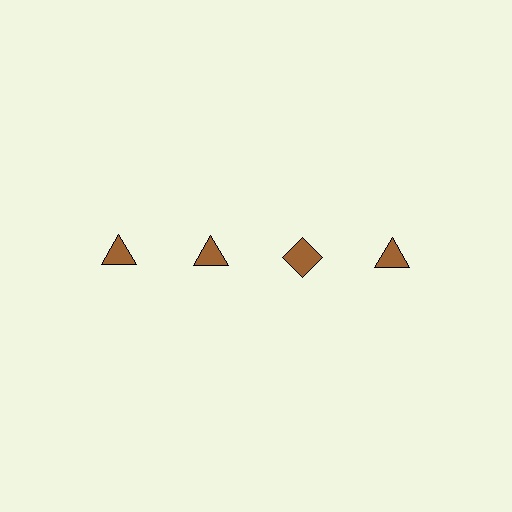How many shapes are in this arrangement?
There are 4 shapes arranged in a grid pattern.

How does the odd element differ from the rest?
It has a different shape: diamond instead of triangle.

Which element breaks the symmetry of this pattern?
The brown diamond in the top row, center column breaks the symmetry. All other shapes are brown triangles.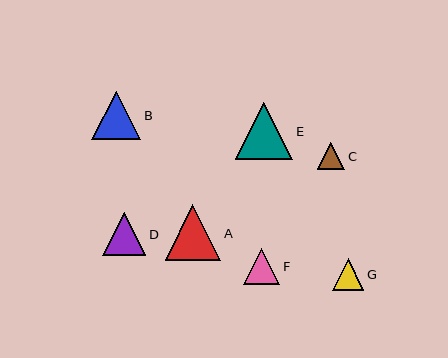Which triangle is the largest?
Triangle E is the largest with a size of approximately 58 pixels.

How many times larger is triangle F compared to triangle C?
Triangle F is approximately 1.3 times the size of triangle C.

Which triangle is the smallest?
Triangle C is the smallest with a size of approximately 27 pixels.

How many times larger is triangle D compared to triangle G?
Triangle D is approximately 1.4 times the size of triangle G.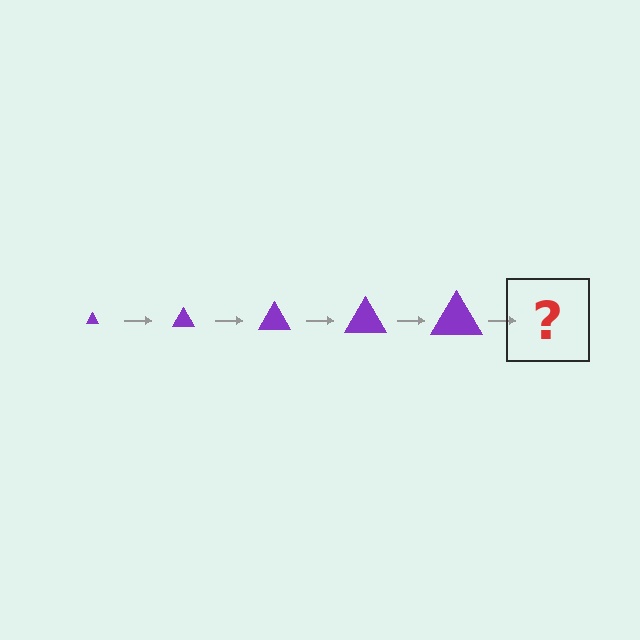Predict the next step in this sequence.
The next step is a purple triangle, larger than the previous one.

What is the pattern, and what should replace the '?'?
The pattern is that the triangle gets progressively larger each step. The '?' should be a purple triangle, larger than the previous one.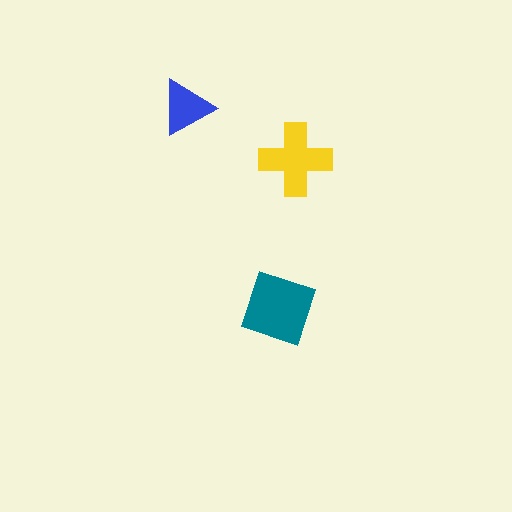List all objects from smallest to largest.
The blue triangle, the yellow cross, the teal diamond.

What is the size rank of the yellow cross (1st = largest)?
2nd.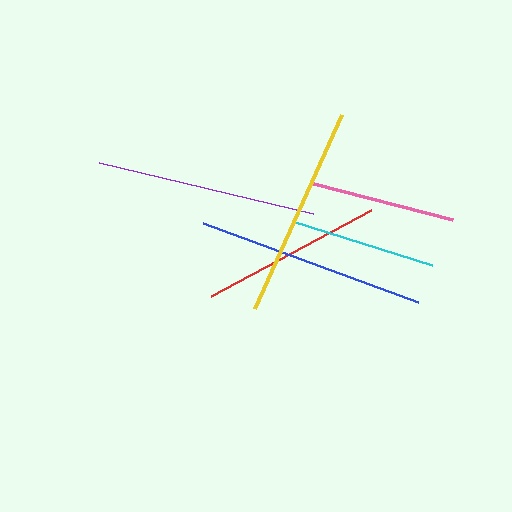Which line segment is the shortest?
The pink line is the shortest at approximately 143 pixels.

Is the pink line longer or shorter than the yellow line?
The yellow line is longer than the pink line.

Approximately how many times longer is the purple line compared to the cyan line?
The purple line is approximately 1.5 times the length of the cyan line.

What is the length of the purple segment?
The purple segment is approximately 220 pixels long.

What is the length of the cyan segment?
The cyan segment is approximately 147 pixels long.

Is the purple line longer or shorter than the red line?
The purple line is longer than the red line.